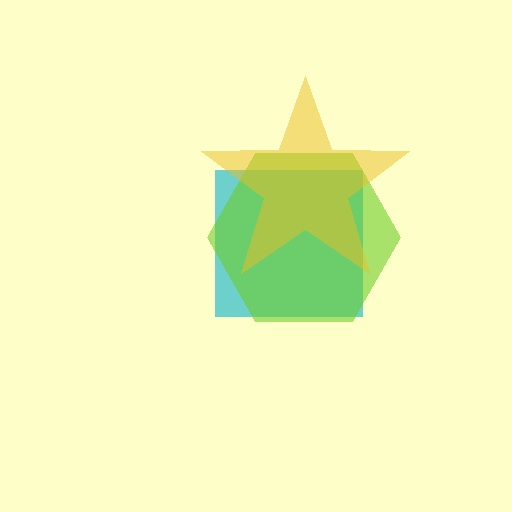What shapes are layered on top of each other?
The layered shapes are: a cyan square, a lime hexagon, a yellow star.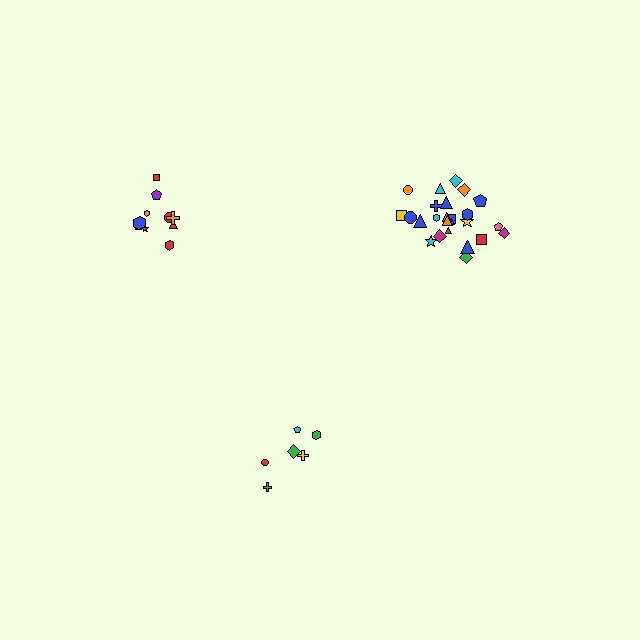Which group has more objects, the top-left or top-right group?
The top-right group.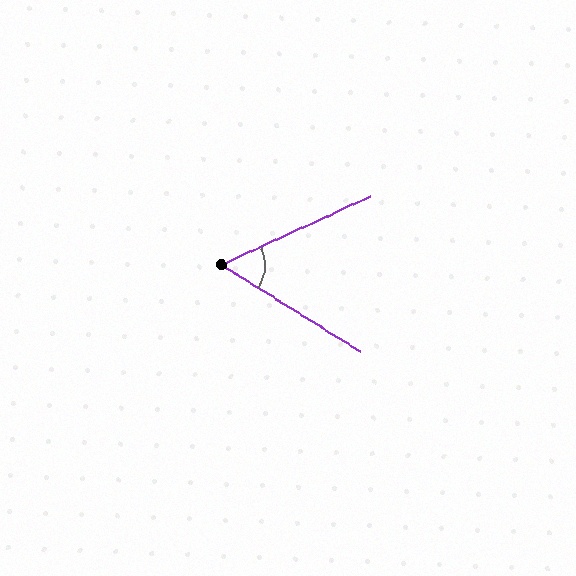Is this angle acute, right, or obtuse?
It is acute.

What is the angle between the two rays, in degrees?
Approximately 57 degrees.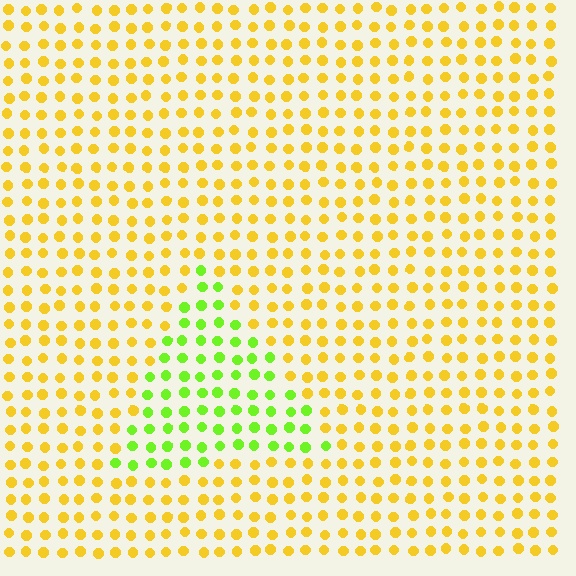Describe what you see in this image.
The image is filled with small yellow elements in a uniform arrangement. A triangle-shaped region is visible where the elements are tinted to a slightly different hue, forming a subtle color boundary.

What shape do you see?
I see a triangle.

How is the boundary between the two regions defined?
The boundary is defined purely by a slight shift in hue (about 50 degrees). Spacing, size, and orientation are identical on both sides.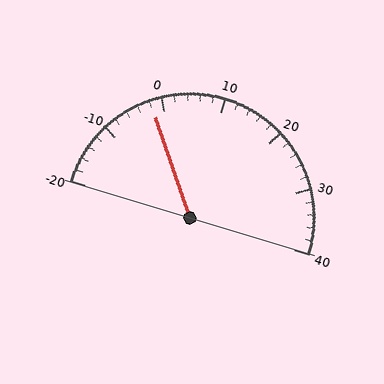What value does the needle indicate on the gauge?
The needle indicates approximately -2.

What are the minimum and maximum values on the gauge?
The gauge ranges from -20 to 40.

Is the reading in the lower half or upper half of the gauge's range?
The reading is in the lower half of the range (-20 to 40).